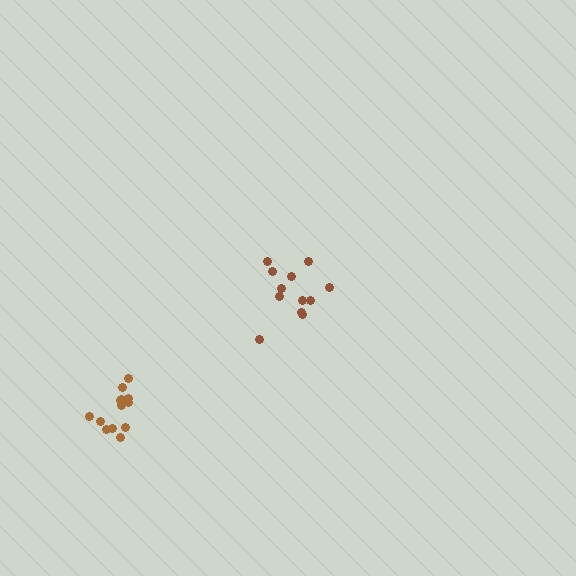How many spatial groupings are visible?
There are 2 spatial groupings.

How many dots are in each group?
Group 1: 14 dots, Group 2: 12 dots (26 total).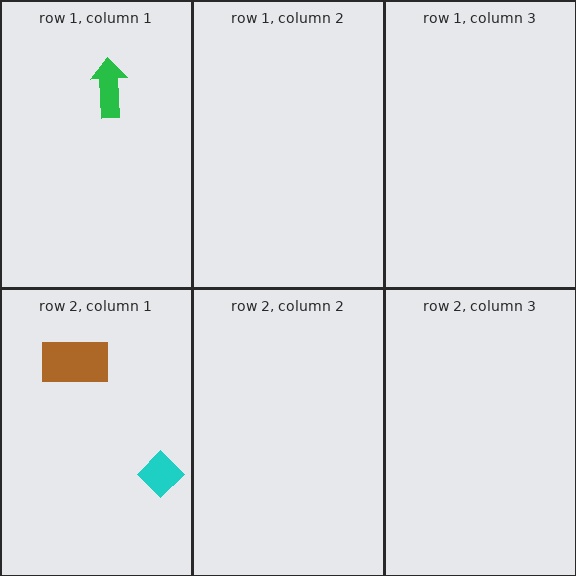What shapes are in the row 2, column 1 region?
The brown rectangle, the cyan diamond.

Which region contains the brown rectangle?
The row 2, column 1 region.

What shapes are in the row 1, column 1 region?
The green arrow.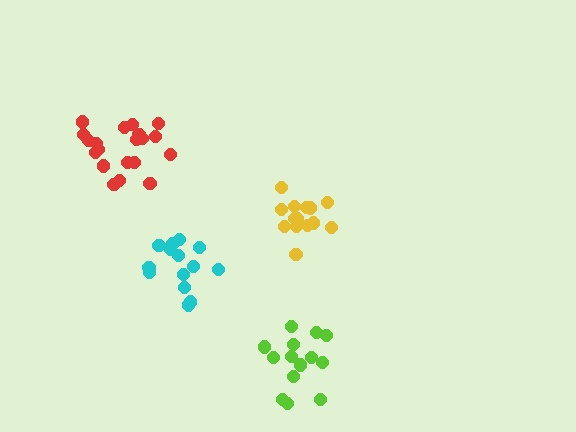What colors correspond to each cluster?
The clusters are colored: lime, cyan, red, yellow.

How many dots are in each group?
Group 1: 14 dots, Group 2: 14 dots, Group 3: 20 dots, Group 4: 14 dots (62 total).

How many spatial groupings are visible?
There are 4 spatial groupings.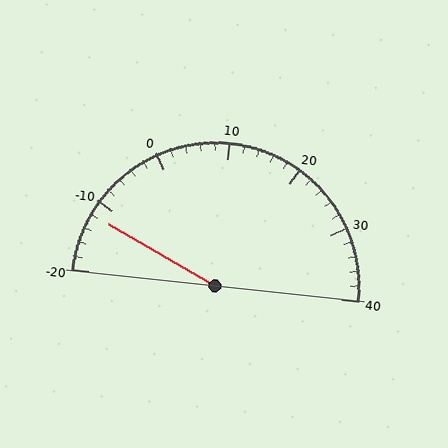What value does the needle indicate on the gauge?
The needle indicates approximately -12.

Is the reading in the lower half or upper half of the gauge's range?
The reading is in the lower half of the range (-20 to 40).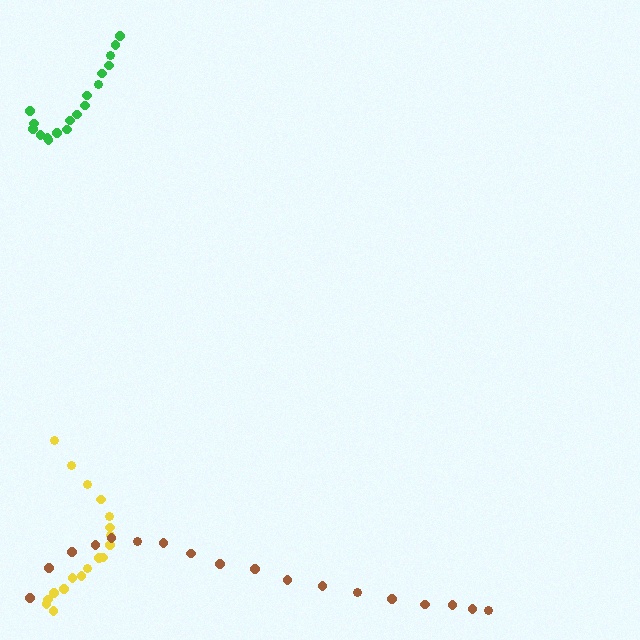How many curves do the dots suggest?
There are 3 distinct paths.